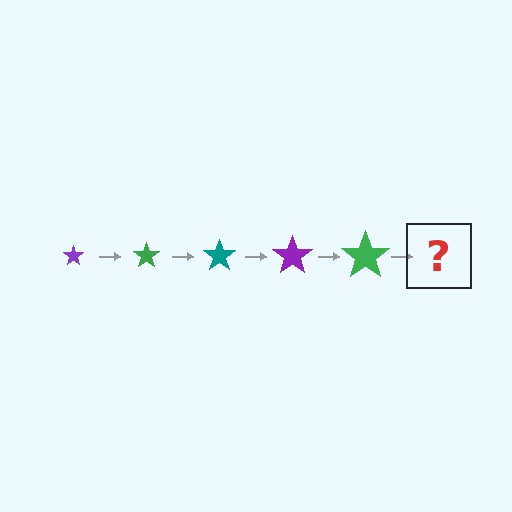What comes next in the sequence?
The next element should be a teal star, larger than the previous one.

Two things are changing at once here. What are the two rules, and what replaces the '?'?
The two rules are that the star grows larger each step and the color cycles through purple, green, and teal. The '?' should be a teal star, larger than the previous one.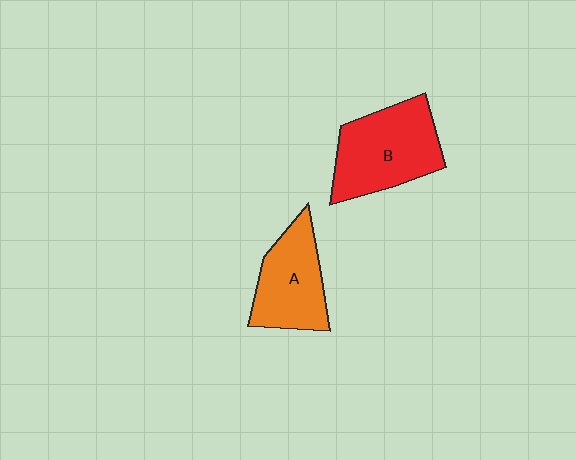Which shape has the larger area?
Shape B (red).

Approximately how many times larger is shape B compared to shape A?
Approximately 1.3 times.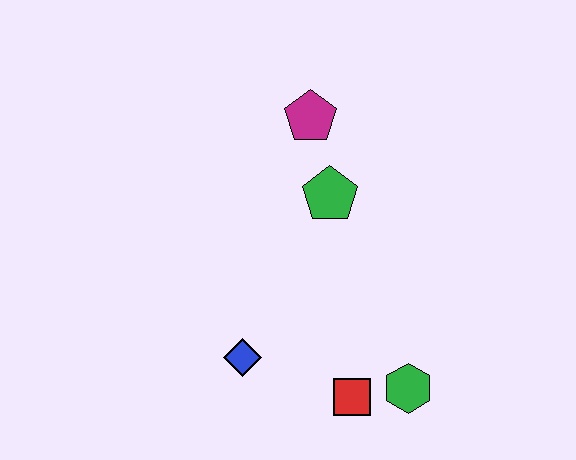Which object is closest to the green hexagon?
The red square is closest to the green hexagon.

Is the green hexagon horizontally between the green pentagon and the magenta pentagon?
No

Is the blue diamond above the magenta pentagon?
No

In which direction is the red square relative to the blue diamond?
The red square is to the right of the blue diamond.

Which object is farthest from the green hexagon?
The magenta pentagon is farthest from the green hexagon.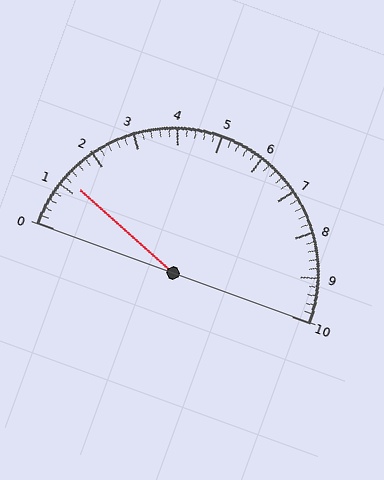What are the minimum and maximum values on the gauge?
The gauge ranges from 0 to 10.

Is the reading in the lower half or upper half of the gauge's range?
The reading is in the lower half of the range (0 to 10).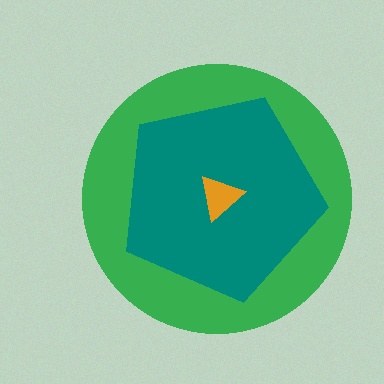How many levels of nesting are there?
3.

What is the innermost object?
The orange triangle.